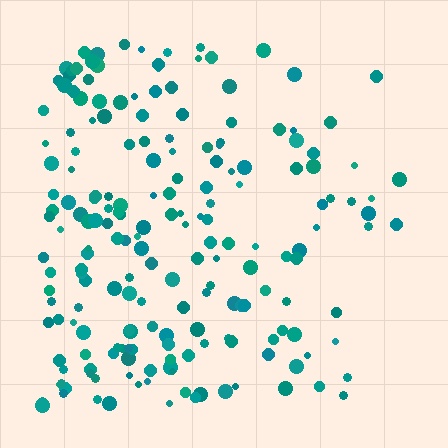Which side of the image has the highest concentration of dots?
The left.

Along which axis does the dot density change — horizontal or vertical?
Horizontal.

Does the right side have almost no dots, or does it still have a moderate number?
Still a moderate number, just noticeably fewer than the left.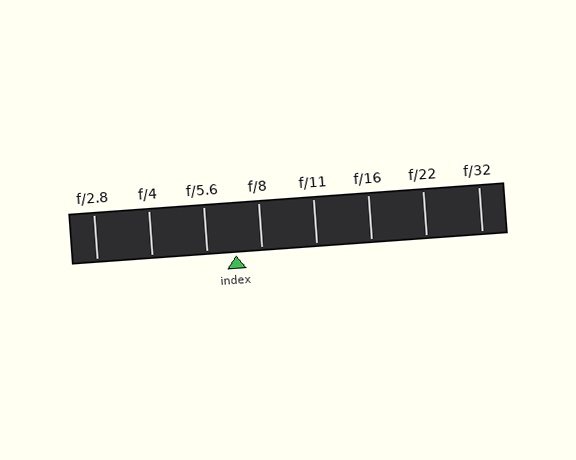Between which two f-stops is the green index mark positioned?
The index mark is between f/5.6 and f/8.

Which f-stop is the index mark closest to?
The index mark is closest to f/8.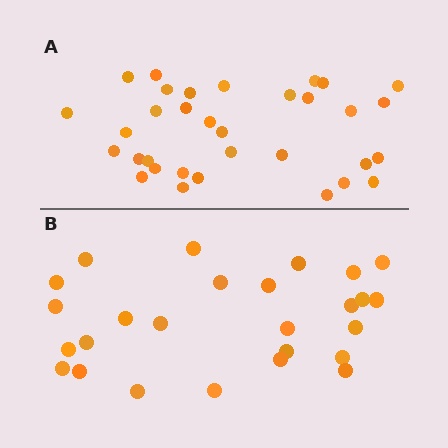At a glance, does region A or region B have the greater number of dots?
Region A (the top region) has more dots.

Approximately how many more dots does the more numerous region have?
Region A has roughly 8 or so more dots than region B.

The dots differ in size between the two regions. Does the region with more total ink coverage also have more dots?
No. Region B has more total ink coverage because its dots are larger, but region A actually contains more individual dots. Total area can be misleading — the number of items is what matters here.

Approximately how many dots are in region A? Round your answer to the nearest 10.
About 30 dots. (The exact count is 33, which rounds to 30.)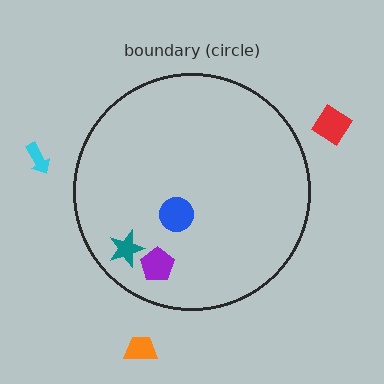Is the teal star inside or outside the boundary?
Inside.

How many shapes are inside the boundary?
3 inside, 3 outside.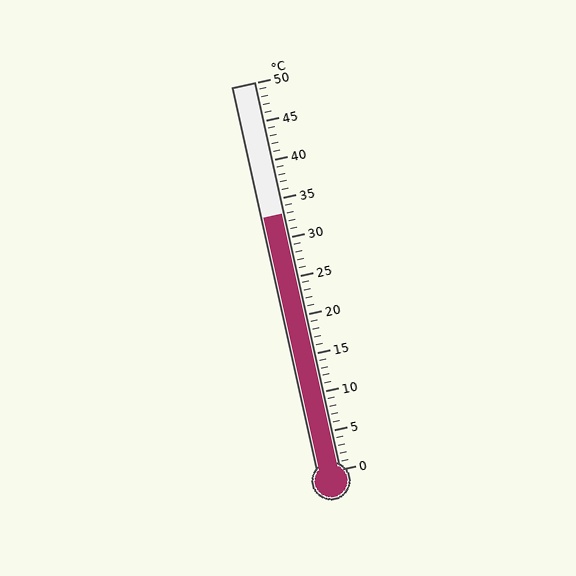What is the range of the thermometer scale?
The thermometer scale ranges from 0°C to 50°C.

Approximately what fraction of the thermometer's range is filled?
The thermometer is filled to approximately 65% of its range.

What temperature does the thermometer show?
The thermometer shows approximately 33°C.